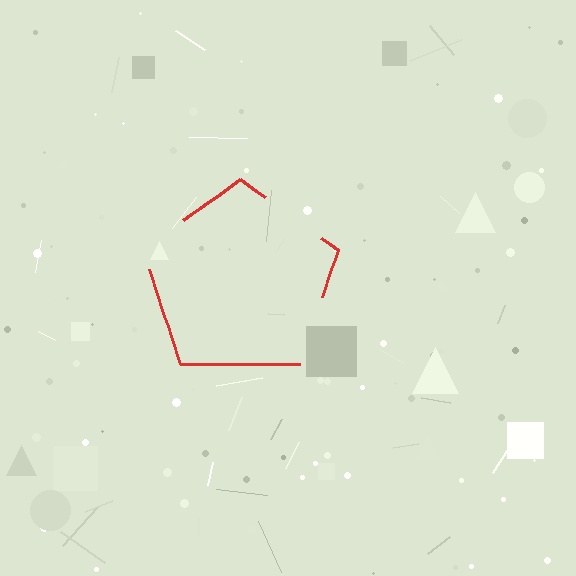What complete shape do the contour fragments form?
The contour fragments form a pentagon.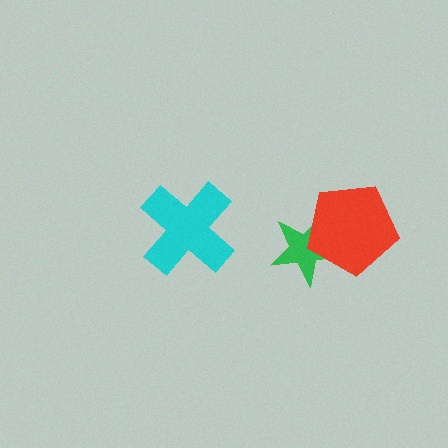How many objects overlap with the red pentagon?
1 object overlaps with the red pentagon.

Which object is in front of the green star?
The red pentagon is in front of the green star.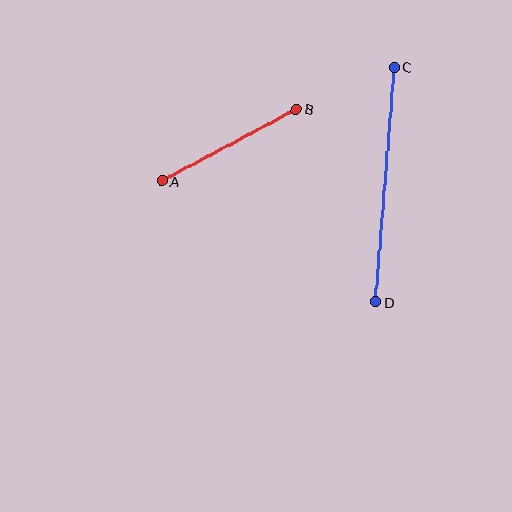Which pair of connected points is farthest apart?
Points C and D are farthest apart.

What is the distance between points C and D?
The distance is approximately 236 pixels.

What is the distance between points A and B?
The distance is approximately 152 pixels.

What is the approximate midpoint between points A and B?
The midpoint is at approximately (229, 145) pixels.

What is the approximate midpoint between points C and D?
The midpoint is at approximately (385, 185) pixels.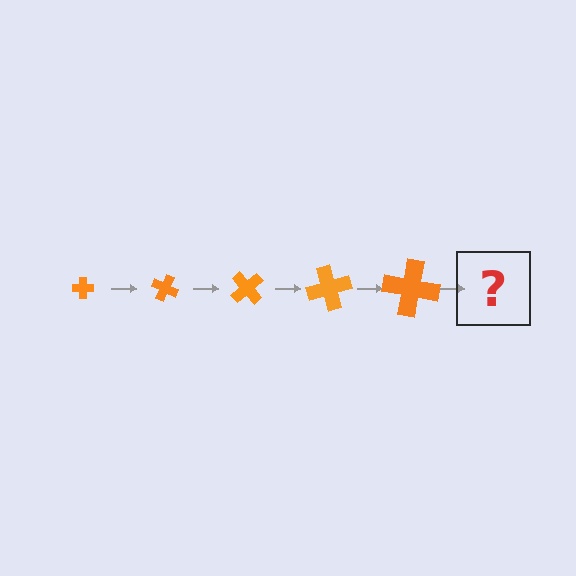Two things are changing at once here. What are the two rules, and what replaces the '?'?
The two rules are that the cross grows larger each step and it rotates 25 degrees each step. The '?' should be a cross, larger than the previous one and rotated 125 degrees from the start.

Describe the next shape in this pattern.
It should be a cross, larger than the previous one and rotated 125 degrees from the start.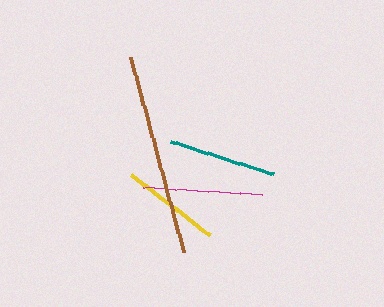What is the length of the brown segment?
The brown segment is approximately 202 pixels long.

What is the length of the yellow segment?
The yellow segment is approximately 100 pixels long.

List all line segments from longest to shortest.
From longest to shortest: brown, magenta, teal, yellow.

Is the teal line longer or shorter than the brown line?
The brown line is longer than the teal line.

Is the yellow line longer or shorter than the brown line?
The brown line is longer than the yellow line.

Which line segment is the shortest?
The yellow line is the shortest at approximately 100 pixels.